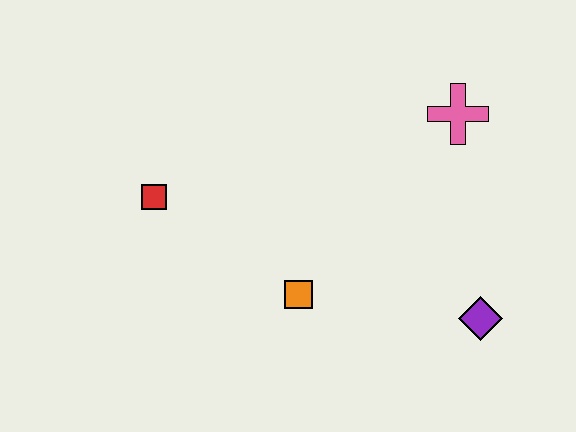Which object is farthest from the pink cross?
The red square is farthest from the pink cross.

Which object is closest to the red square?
The orange square is closest to the red square.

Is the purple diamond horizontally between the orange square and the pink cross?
No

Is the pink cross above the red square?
Yes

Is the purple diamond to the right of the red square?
Yes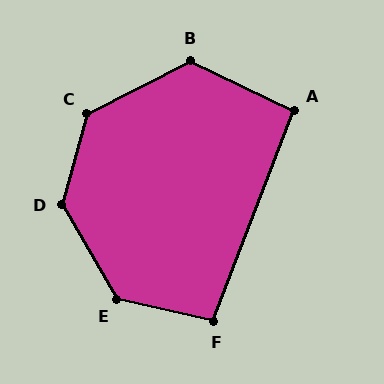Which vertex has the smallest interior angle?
A, at approximately 94 degrees.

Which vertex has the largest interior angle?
D, at approximately 134 degrees.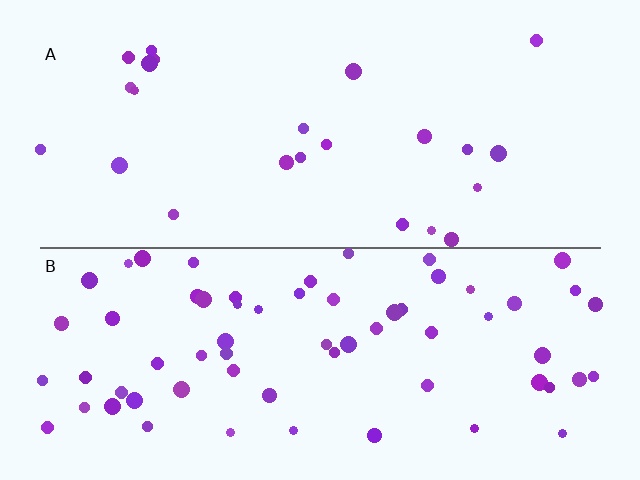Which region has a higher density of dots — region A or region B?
B (the bottom).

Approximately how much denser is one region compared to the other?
Approximately 2.7× — region B over region A.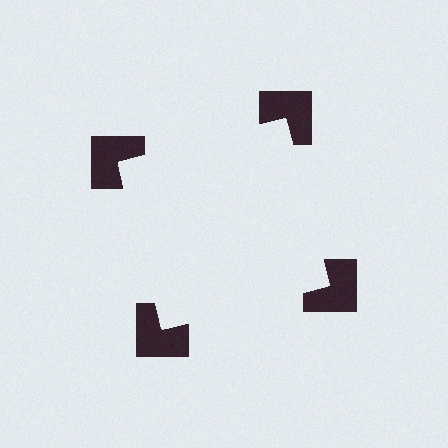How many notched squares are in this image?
There are 4 — one at each vertex of the illusory square.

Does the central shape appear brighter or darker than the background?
It typically appears slightly brighter than the background, even though no actual brightness change is drawn.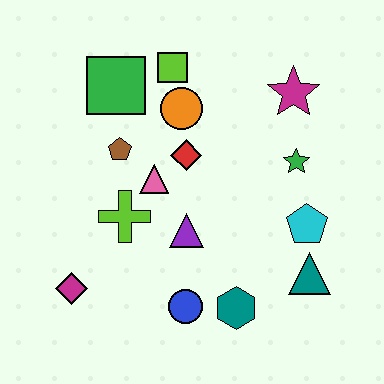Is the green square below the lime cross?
No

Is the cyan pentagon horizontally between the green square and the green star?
No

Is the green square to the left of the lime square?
Yes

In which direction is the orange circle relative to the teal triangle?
The orange circle is above the teal triangle.